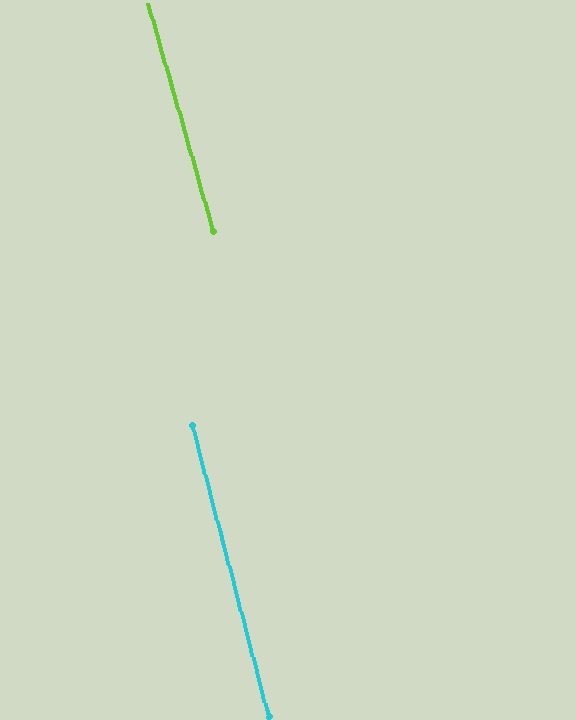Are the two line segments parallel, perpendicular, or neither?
Parallel — their directions differ by only 1.4°.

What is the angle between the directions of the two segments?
Approximately 1 degree.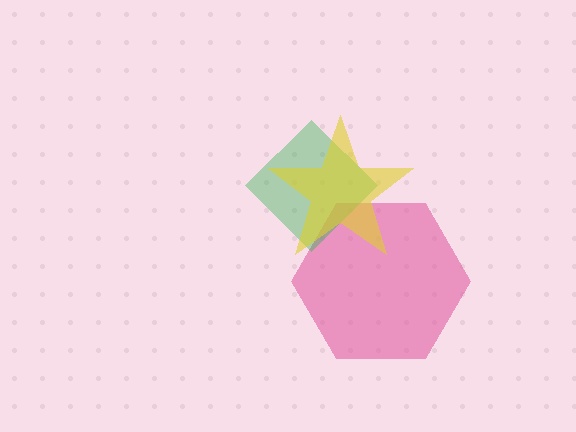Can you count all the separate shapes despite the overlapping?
Yes, there are 3 separate shapes.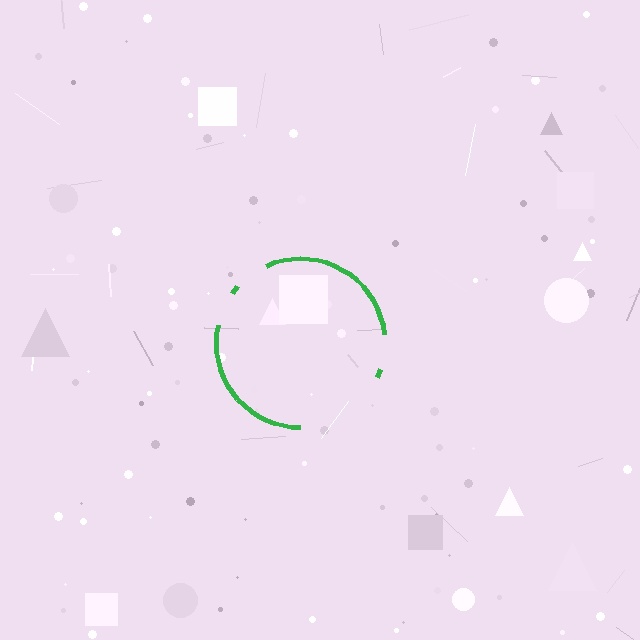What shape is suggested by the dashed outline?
The dashed outline suggests a circle.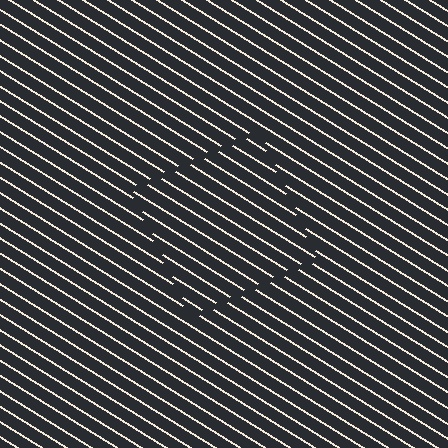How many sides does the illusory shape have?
4 sides — the line-ends trace a square.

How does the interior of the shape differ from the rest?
The interior of the shape contains the same grating, shifted by half a period — the contour is defined by the phase discontinuity where line-ends from the inner and outer gratings abut.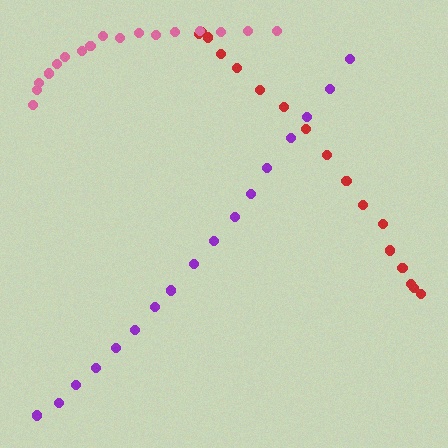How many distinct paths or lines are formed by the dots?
There are 3 distinct paths.